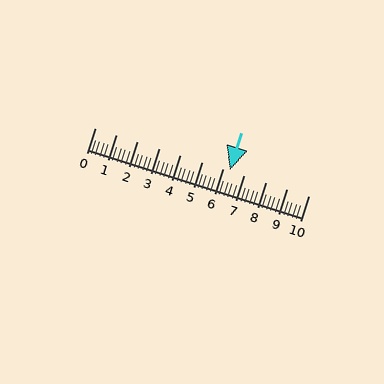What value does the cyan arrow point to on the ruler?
The cyan arrow points to approximately 6.3.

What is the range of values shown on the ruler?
The ruler shows values from 0 to 10.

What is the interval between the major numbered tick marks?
The major tick marks are spaced 1 units apart.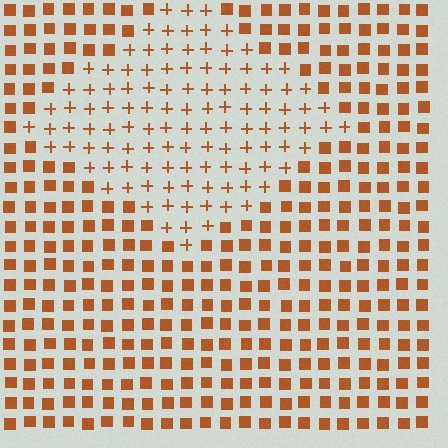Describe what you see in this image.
The image is filled with small brown elements arranged in a uniform grid. A diamond-shaped region contains plus signs, while the surrounding area contains squares. The boundary is defined purely by the change in element shape.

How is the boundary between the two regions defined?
The boundary is defined by a change in element shape: plus signs inside vs. squares outside. All elements share the same color and spacing.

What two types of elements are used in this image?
The image uses plus signs inside the diamond region and squares outside it.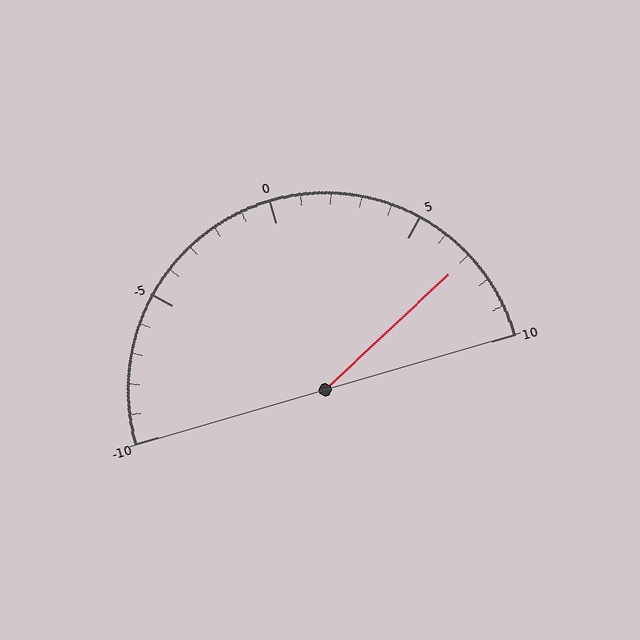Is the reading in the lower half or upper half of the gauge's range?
The reading is in the upper half of the range (-10 to 10).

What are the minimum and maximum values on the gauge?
The gauge ranges from -10 to 10.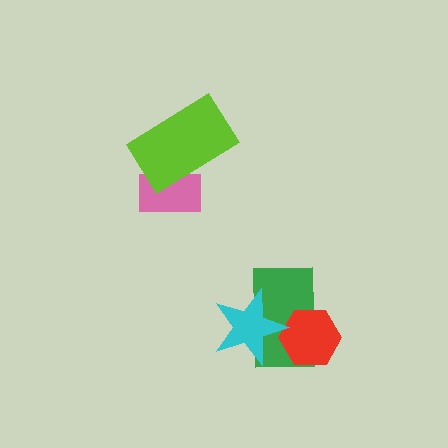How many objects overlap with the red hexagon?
2 objects overlap with the red hexagon.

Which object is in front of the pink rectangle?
The lime rectangle is in front of the pink rectangle.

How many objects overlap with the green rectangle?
2 objects overlap with the green rectangle.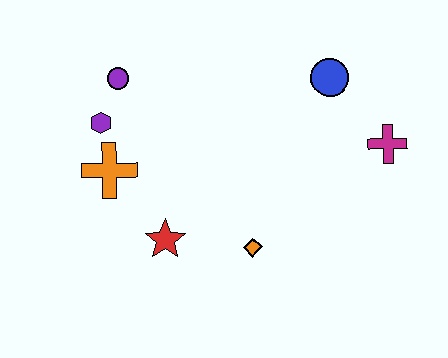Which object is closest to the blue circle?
The magenta cross is closest to the blue circle.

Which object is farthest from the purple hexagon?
The magenta cross is farthest from the purple hexagon.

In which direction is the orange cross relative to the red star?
The orange cross is above the red star.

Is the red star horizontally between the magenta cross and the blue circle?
No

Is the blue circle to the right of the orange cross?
Yes